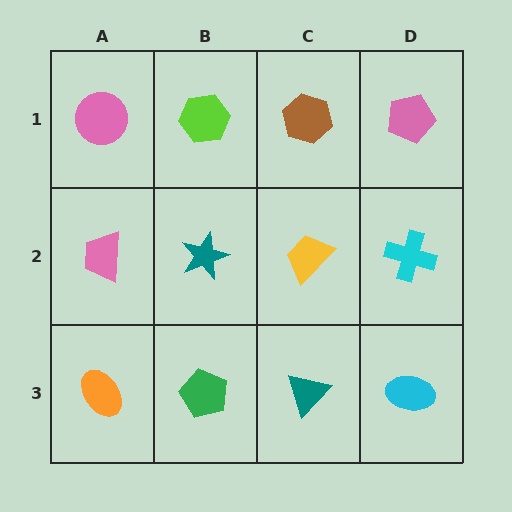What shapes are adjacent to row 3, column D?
A cyan cross (row 2, column D), a teal triangle (row 3, column C).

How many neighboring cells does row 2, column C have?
4.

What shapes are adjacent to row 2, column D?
A pink pentagon (row 1, column D), a cyan ellipse (row 3, column D), a yellow trapezoid (row 2, column C).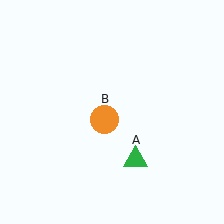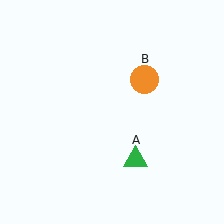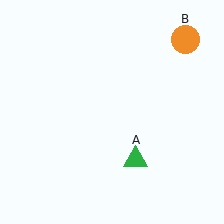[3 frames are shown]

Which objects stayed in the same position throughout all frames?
Green triangle (object A) remained stationary.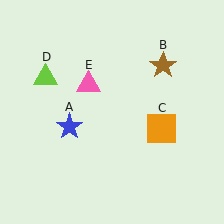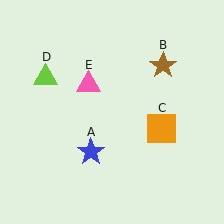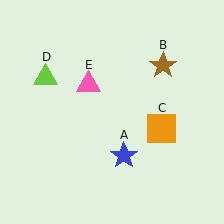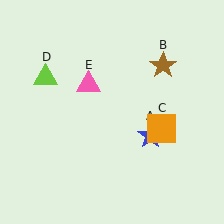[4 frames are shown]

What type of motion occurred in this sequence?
The blue star (object A) rotated counterclockwise around the center of the scene.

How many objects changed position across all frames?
1 object changed position: blue star (object A).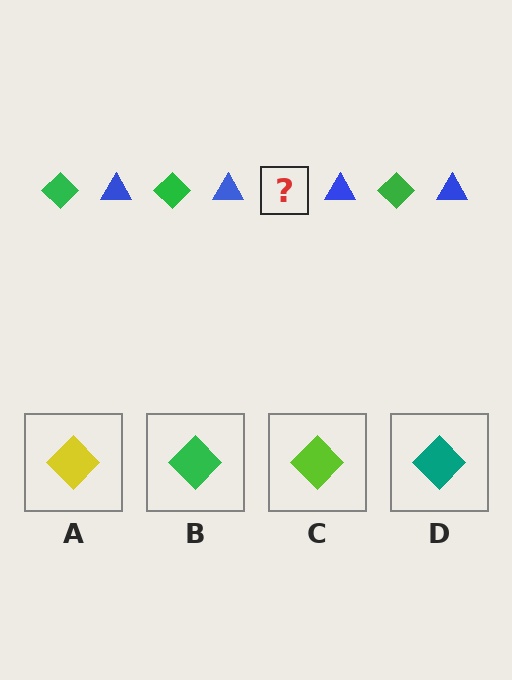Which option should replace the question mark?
Option B.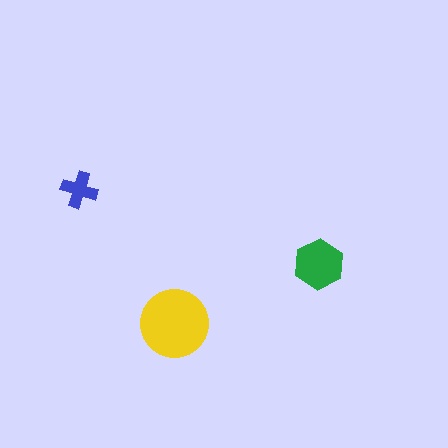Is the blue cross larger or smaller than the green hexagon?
Smaller.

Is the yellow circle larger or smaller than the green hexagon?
Larger.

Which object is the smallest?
The blue cross.